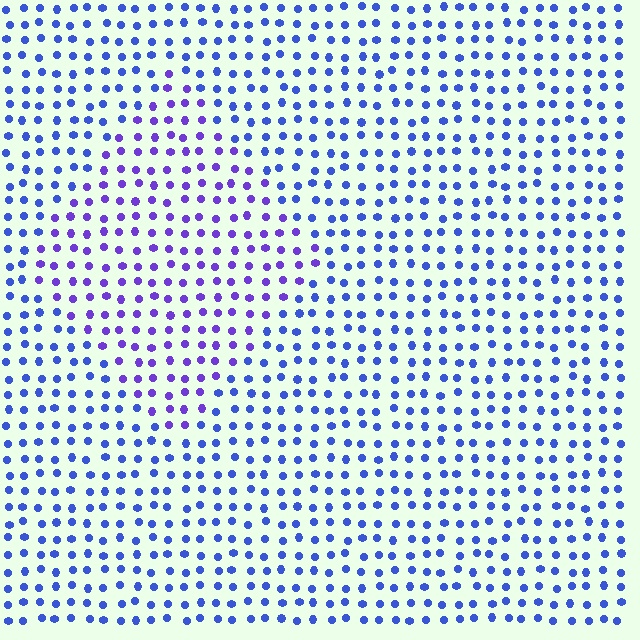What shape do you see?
I see a diamond.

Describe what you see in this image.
The image is filled with small blue elements in a uniform arrangement. A diamond-shaped region is visible where the elements are tinted to a slightly different hue, forming a subtle color boundary.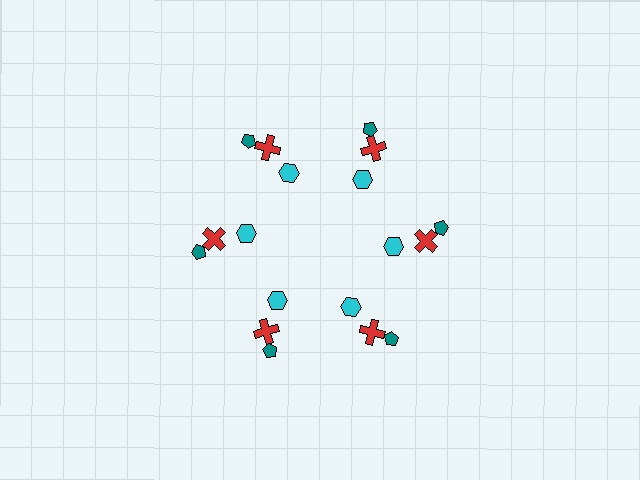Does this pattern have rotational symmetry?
Yes, this pattern has 6-fold rotational symmetry. It looks the same after rotating 60 degrees around the center.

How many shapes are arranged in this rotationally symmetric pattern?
There are 18 shapes, arranged in 6 groups of 3.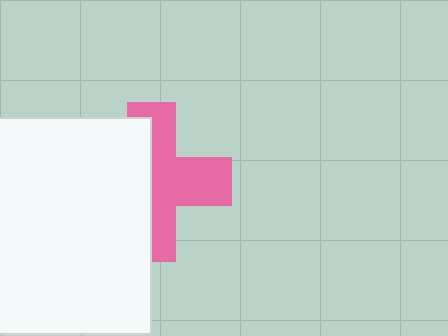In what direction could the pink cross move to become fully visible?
The pink cross could move right. That would shift it out from behind the white square entirely.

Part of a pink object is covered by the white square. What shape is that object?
It is a cross.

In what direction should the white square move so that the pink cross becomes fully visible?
The white square should move left. That is the shortest direction to clear the overlap and leave the pink cross fully visible.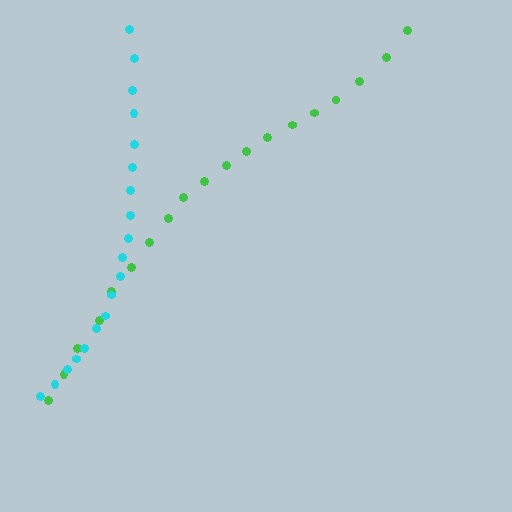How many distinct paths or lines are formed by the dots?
There are 2 distinct paths.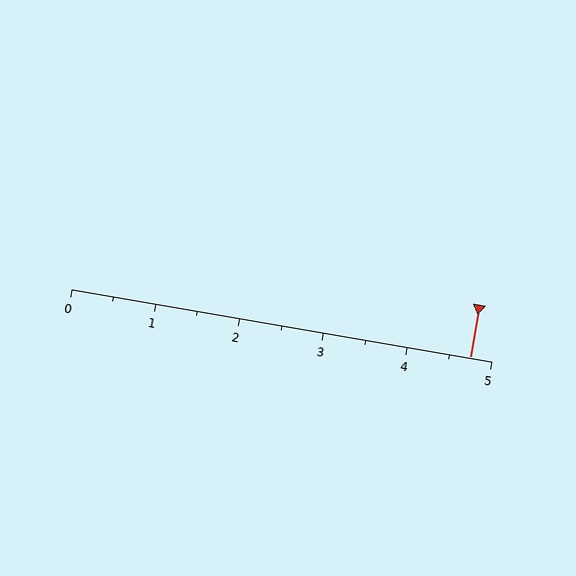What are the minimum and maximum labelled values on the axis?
The axis runs from 0 to 5.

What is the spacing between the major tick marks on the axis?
The major ticks are spaced 1 apart.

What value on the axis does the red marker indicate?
The marker indicates approximately 4.8.